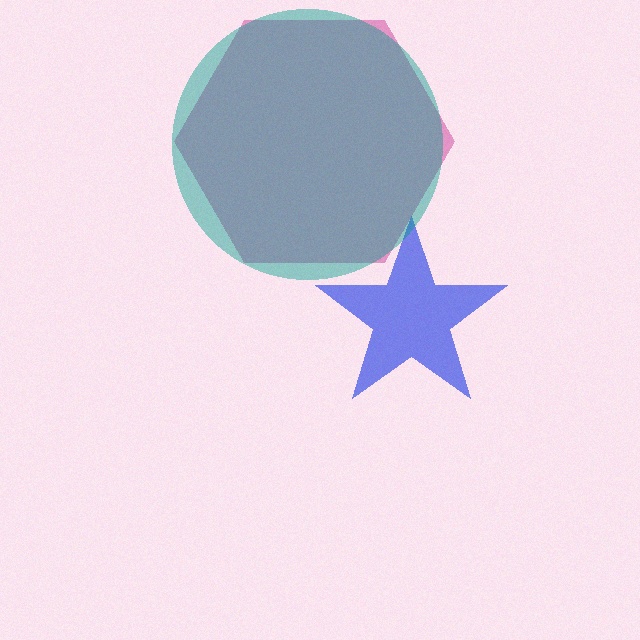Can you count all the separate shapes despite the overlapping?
Yes, there are 3 separate shapes.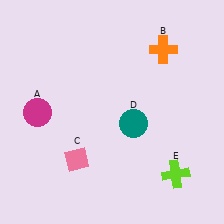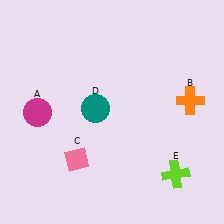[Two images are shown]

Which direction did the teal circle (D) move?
The teal circle (D) moved left.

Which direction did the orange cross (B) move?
The orange cross (B) moved down.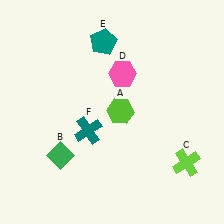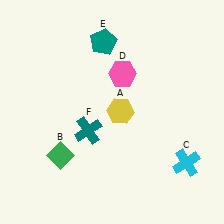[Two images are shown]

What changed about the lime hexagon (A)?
In Image 1, A is lime. In Image 2, it changed to yellow.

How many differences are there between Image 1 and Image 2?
There are 2 differences between the two images.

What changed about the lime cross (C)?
In Image 1, C is lime. In Image 2, it changed to cyan.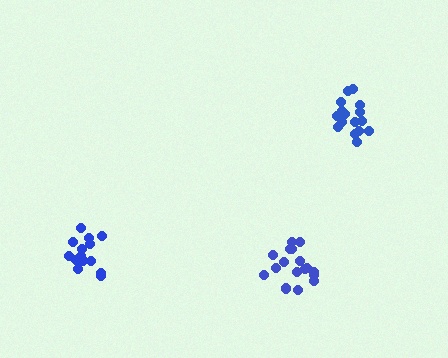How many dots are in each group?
Group 1: 16 dots, Group 2: 17 dots, Group 3: 14 dots (47 total).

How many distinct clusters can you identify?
There are 3 distinct clusters.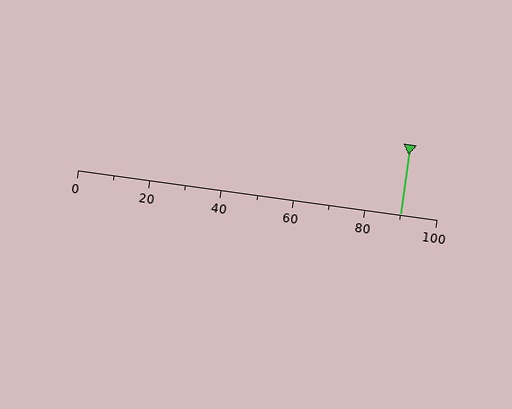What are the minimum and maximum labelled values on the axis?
The axis runs from 0 to 100.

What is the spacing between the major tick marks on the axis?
The major ticks are spaced 20 apart.